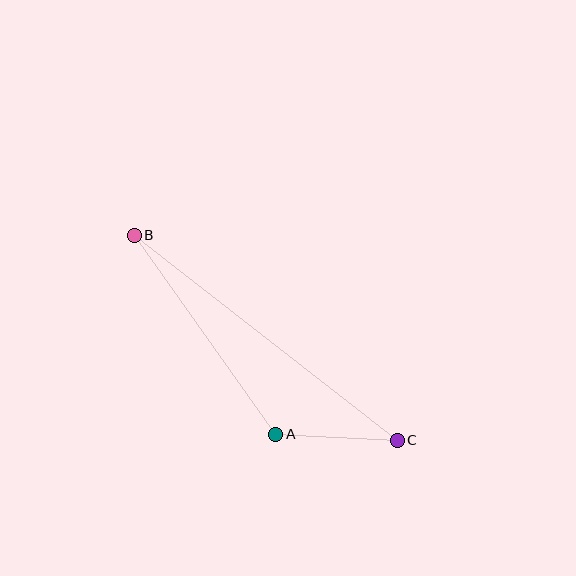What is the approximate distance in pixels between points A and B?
The distance between A and B is approximately 244 pixels.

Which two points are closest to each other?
Points A and C are closest to each other.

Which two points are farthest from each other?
Points B and C are farthest from each other.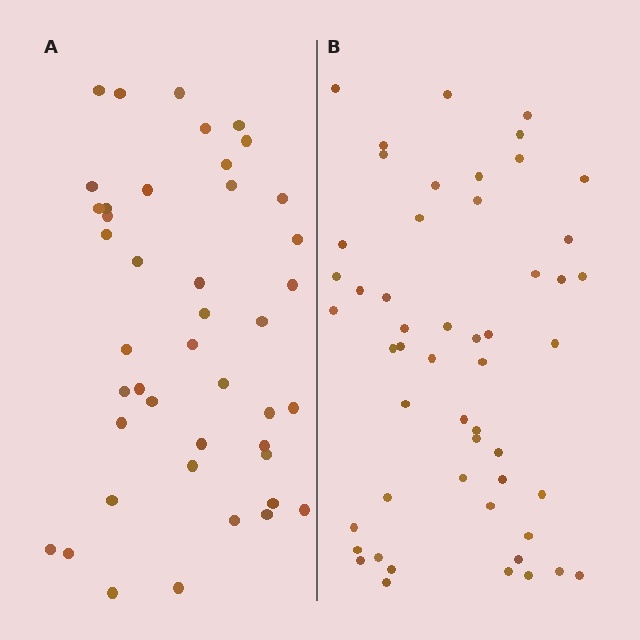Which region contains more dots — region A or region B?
Region B (the right region) has more dots.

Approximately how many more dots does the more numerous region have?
Region B has roughly 8 or so more dots than region A.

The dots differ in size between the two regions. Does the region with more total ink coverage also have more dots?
No. Region A has more total ink coverage because its dots are larger, but region B actually contains more individual dots. Total area can be misleading — the number of items is what matters here.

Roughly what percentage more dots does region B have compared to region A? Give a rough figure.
About 20% more.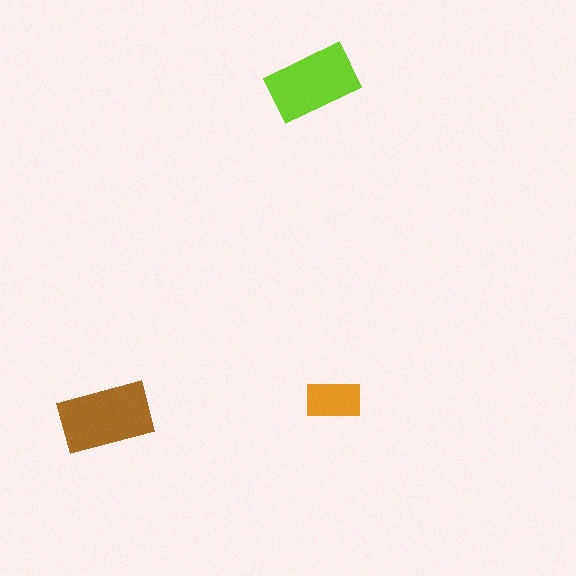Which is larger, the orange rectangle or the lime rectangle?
The lime one.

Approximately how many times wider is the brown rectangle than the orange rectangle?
About 1.5 times wider.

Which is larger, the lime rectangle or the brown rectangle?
The brown one.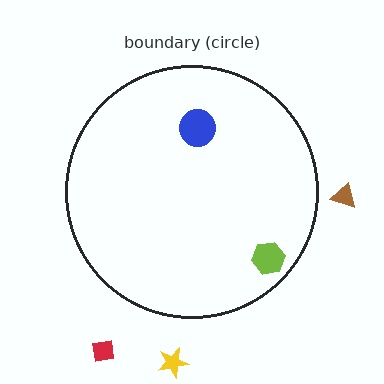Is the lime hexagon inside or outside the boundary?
Inside.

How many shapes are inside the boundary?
2 inside, 3 outside.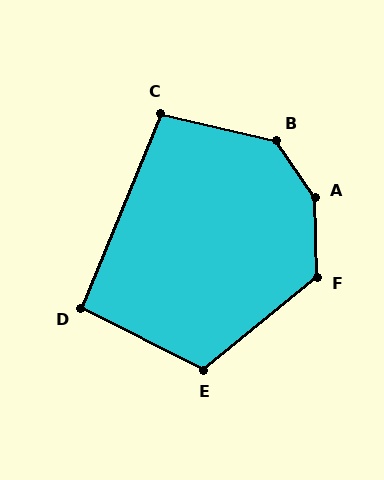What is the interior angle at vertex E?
Approximately 114 degrees (obtuse).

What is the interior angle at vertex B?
Approximately 137 degrees (obtuse).